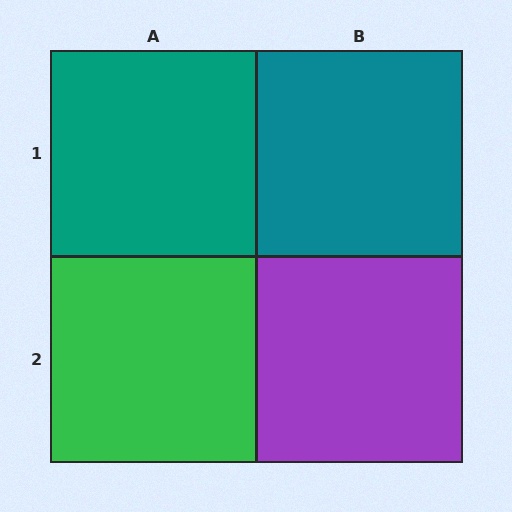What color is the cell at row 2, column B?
Purple.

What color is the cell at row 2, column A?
Green.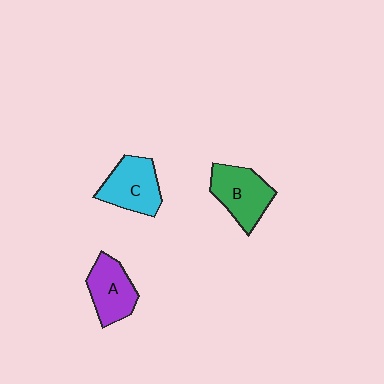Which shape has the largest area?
Shape B (green).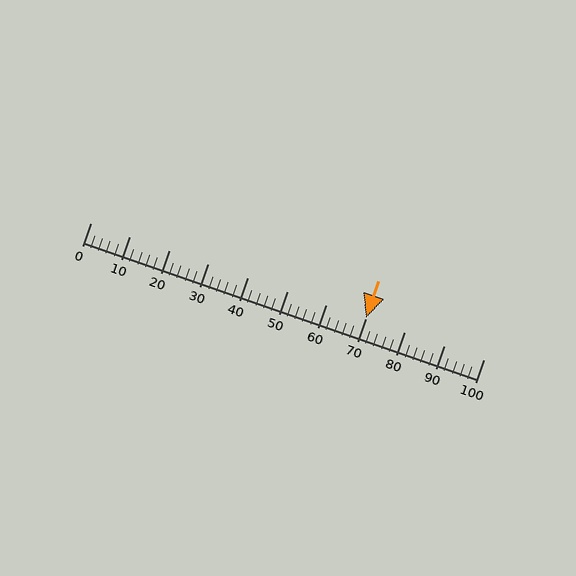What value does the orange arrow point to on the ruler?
The orange arrow points to approximately 70.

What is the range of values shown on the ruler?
The ruler shows values from 0 to 100.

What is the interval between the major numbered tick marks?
The major tick marks are spaced 10 units apart.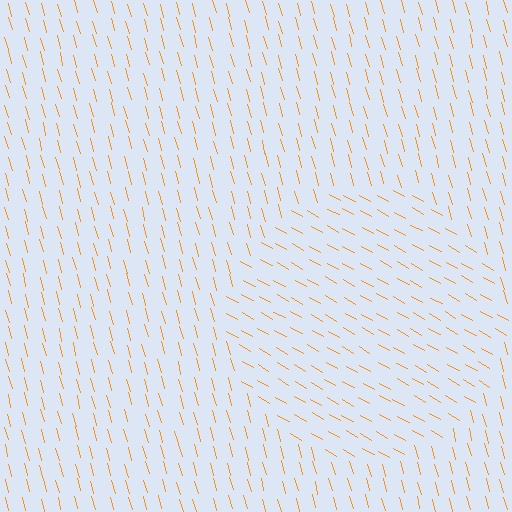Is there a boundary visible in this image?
Yes, there is a texture boundary formed by a change in line orientation.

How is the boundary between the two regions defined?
The boundary is defined purely by a change in line orientation (approximately 45 degrees difference). All lines are the same color and thickness.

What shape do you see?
I see a circle.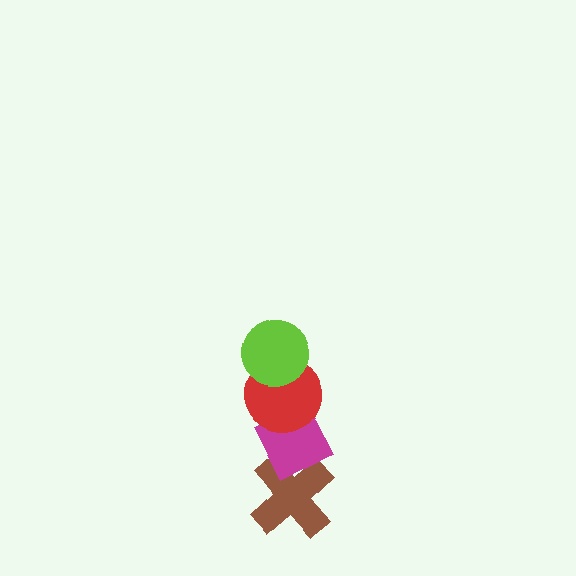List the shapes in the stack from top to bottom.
From top to bottom: the lime circle, the red circle, the magenta diamond, the brown cross.